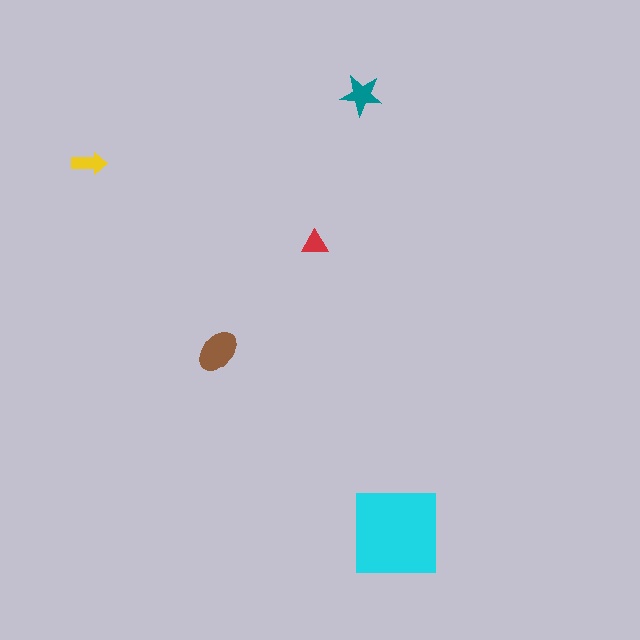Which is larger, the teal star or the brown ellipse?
The brown ellipse.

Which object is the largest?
The cyan square.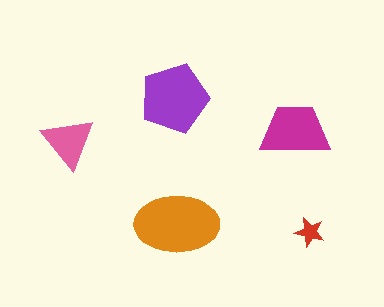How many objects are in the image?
There are 5 objects in the image.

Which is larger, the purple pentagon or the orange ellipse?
The orange ellipse.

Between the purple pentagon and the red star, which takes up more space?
The purple pentagon.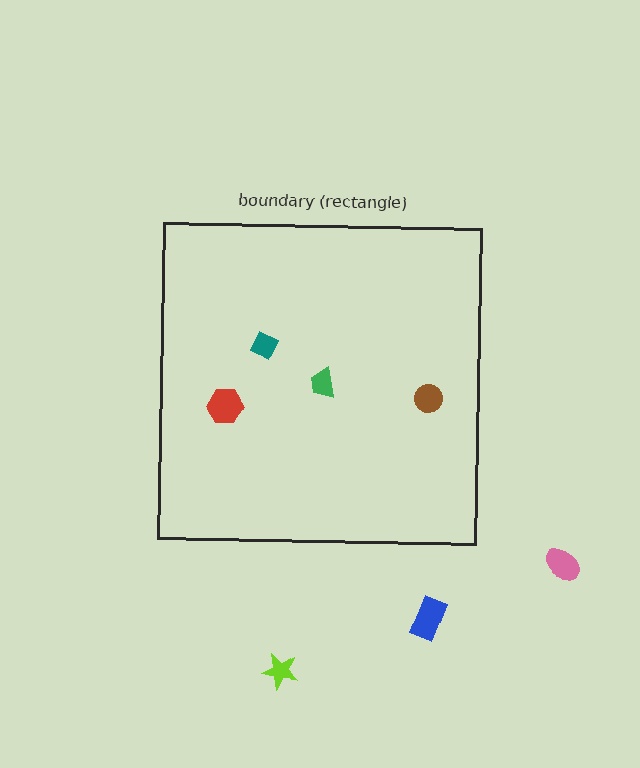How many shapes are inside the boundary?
4 inside, 3 outside.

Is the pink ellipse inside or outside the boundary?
Outside.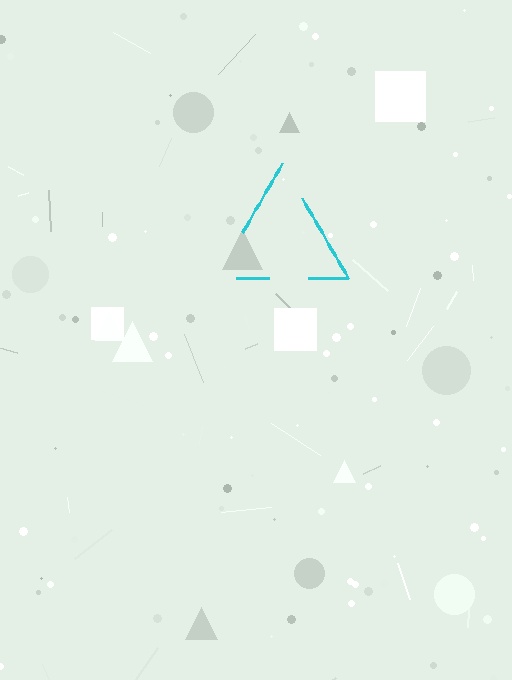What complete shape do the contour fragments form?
The contour fragments form a triangle.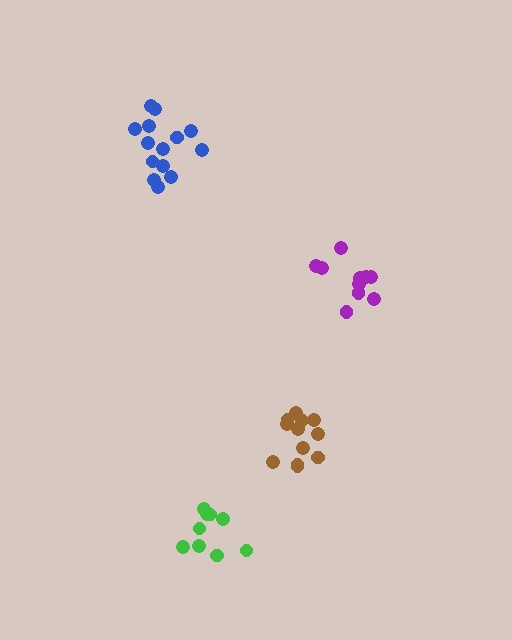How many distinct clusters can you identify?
There are 4 distinct clusters.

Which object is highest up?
The blue cluster is topmost.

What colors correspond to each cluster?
The clusters are colored: purple, green, blue, brown.